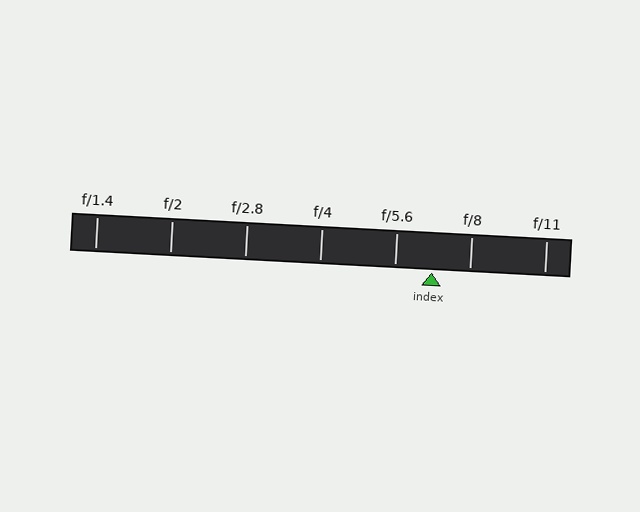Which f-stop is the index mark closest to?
The index mark is closest to f/8.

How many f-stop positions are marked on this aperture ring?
There are 7 f-stop positions marked.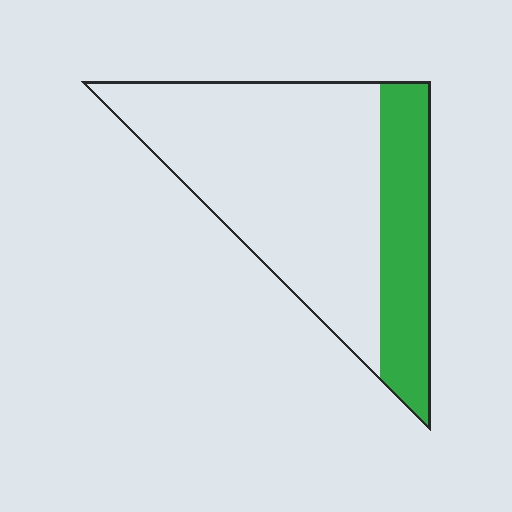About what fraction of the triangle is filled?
About one quarter (1/4).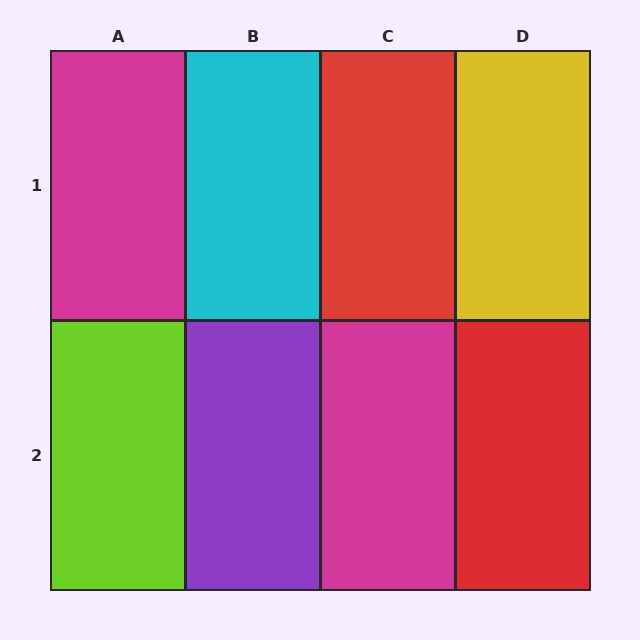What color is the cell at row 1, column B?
Cyan.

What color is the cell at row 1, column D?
Yellow.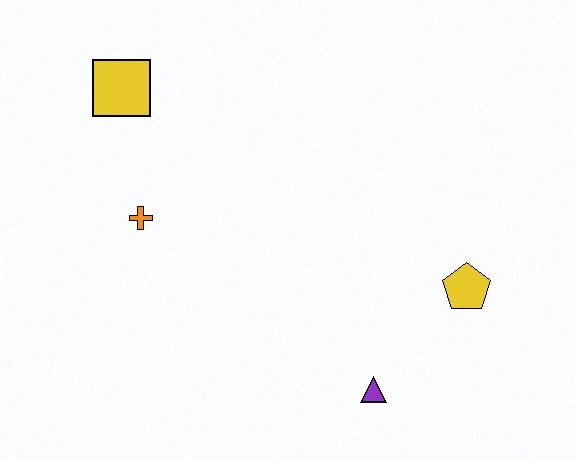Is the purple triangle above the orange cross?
No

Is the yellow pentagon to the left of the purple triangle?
No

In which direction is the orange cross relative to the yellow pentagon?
The orange cross is to the left of the yellow pentagon.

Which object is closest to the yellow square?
The orange cross is closest to the yellow square.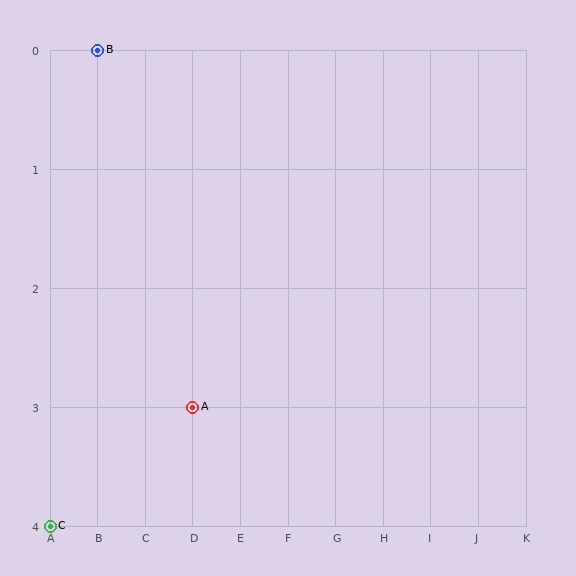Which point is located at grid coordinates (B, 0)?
Point B is at (B, 0).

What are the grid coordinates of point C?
Point C is at grid coordinates (A, 4).